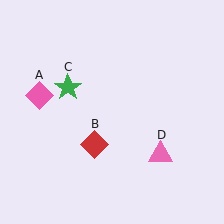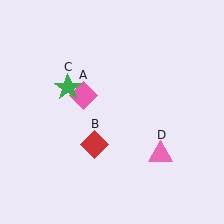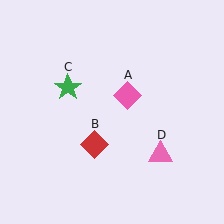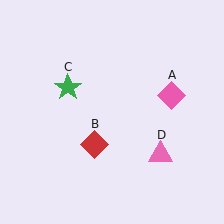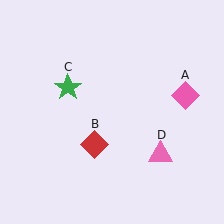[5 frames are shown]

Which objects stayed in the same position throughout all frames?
Red diamond (object B) and green star (object C) and pink triangle (object D) remained stationary.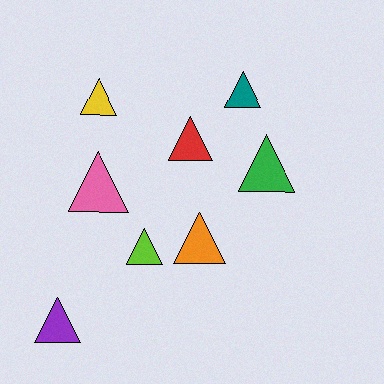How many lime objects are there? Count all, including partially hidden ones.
There is 1 lime object.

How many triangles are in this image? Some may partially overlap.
There are 8 triangles.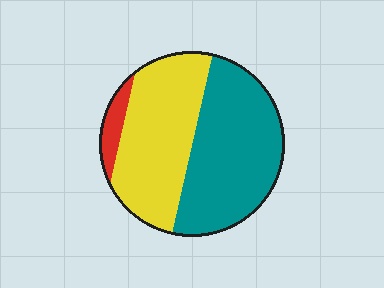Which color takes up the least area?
Red, at roughly 5%.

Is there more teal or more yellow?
Teal.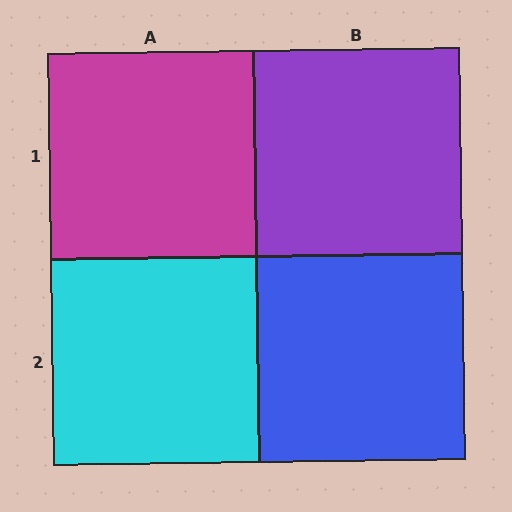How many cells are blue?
1 cell is blue.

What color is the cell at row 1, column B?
Purple.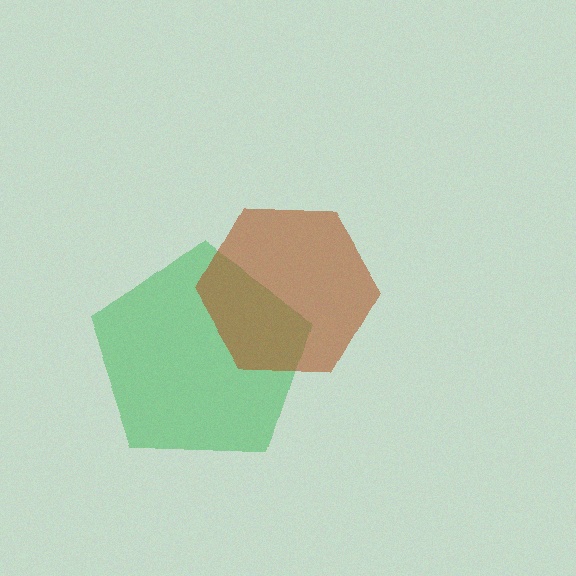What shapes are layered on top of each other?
The layered shapes are: a green pentagon, a brown hexagon.